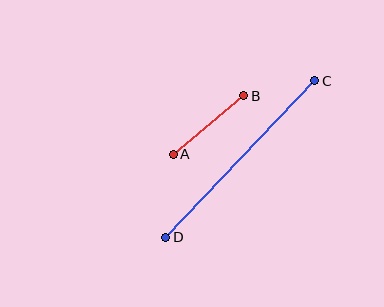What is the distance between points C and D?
The distance is approximately 216 pixels.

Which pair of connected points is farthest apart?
Points C and D are farthest apart.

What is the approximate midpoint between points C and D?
The midpoint is at approximately (240, 159) pixels.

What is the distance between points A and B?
The distance is approximately 91 pixels.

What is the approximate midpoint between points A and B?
The midpoint is at approximately (208, 125) pixels.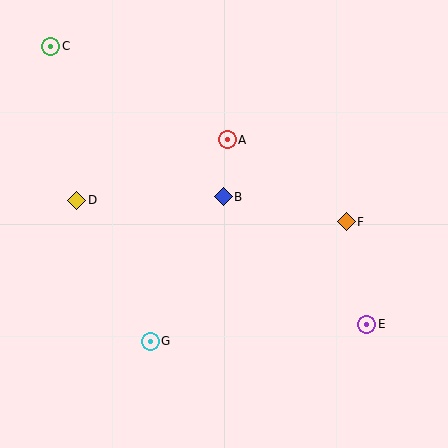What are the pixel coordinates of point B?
Point B is at (223, 197).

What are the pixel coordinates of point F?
Point F is at (346, 222).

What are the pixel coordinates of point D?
Point D is at (77, 200).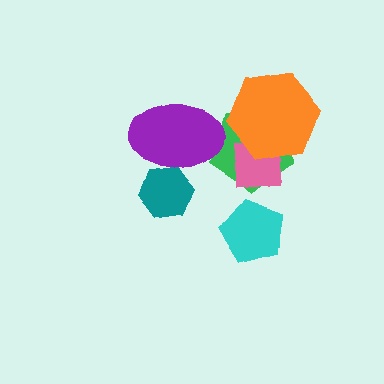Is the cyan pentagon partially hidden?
No, no other shape covers it.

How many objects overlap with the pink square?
2 objects overlap with the pink square.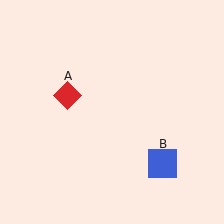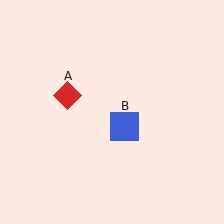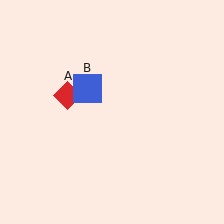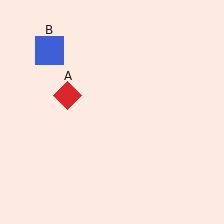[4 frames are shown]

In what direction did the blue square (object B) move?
The blue square (object B) moved up and to the left.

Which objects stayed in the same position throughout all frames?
Red diamond (object A) remained stationary.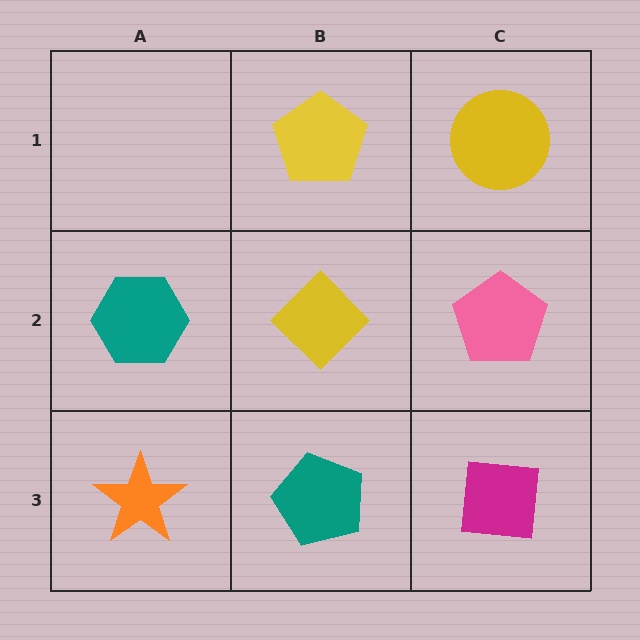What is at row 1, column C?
A yellow circle.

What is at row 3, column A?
An orange star.